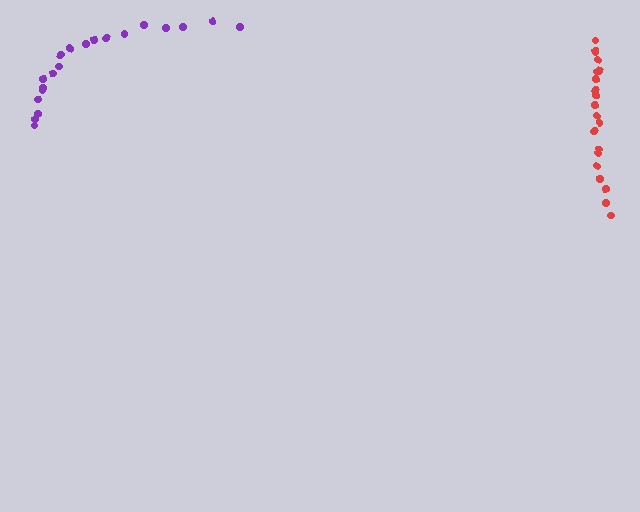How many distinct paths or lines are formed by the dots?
There are 2 distinct paths.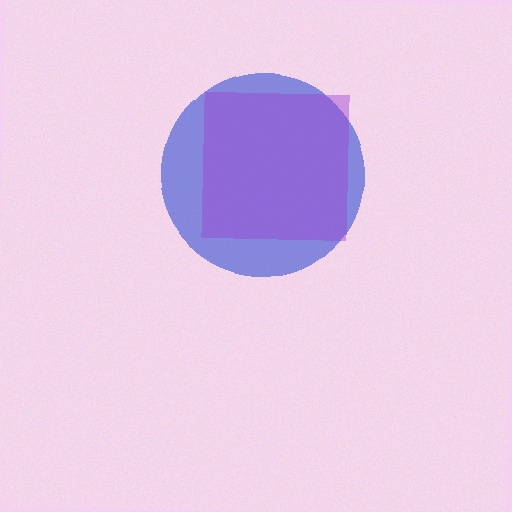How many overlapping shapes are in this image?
There are 2 overlapping shapes in the image.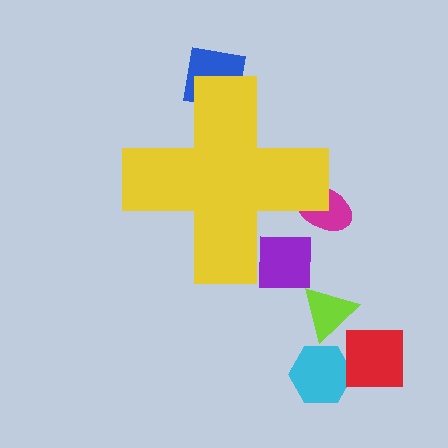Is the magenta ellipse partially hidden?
Yes, the magenta ellipse is partially hidden behind the yellow cross.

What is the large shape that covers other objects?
A yellow cross.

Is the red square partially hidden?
No, the red square is fully visible.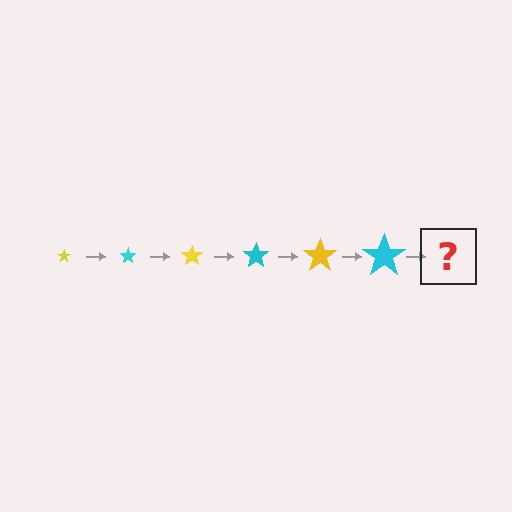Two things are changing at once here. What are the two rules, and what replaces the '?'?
The two rules are that the star grows larger each step and the color cycles through yellow and cyan. The '?' should be a yellow star, larger than the previous one.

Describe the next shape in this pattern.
It should be a yellow star, larger than the previous one.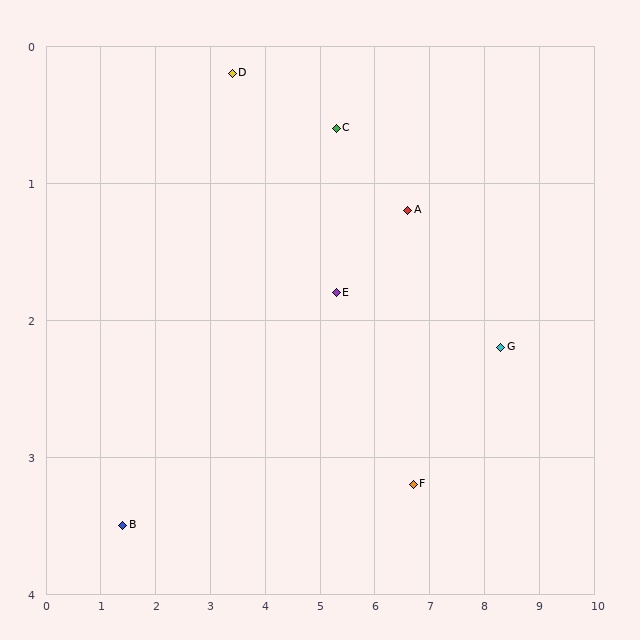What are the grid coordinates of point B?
Point B is at approximately (1.4, 3.5).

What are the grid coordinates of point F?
Point F is at approximately (6.7, 3.2).